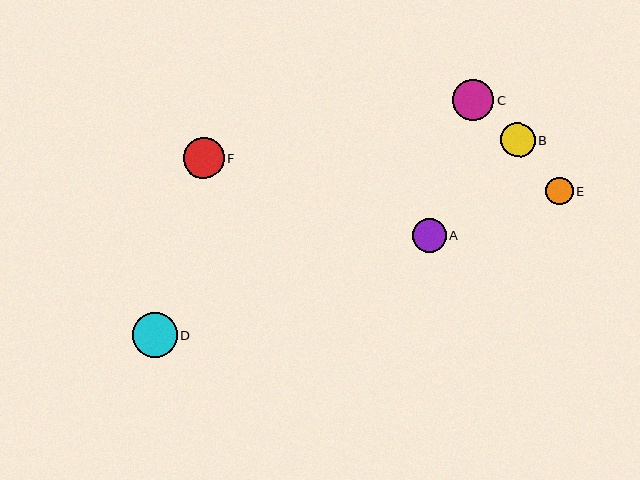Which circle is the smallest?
Circle E is the smallest with a size of approximately 27 pixels.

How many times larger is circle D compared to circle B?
Circle D is approximately 1.3 times the size of circle B.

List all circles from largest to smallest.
From largest to smallest: D, C, F, B, A, E.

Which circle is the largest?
Circle D is the largest with a size of approximately 45 pixels.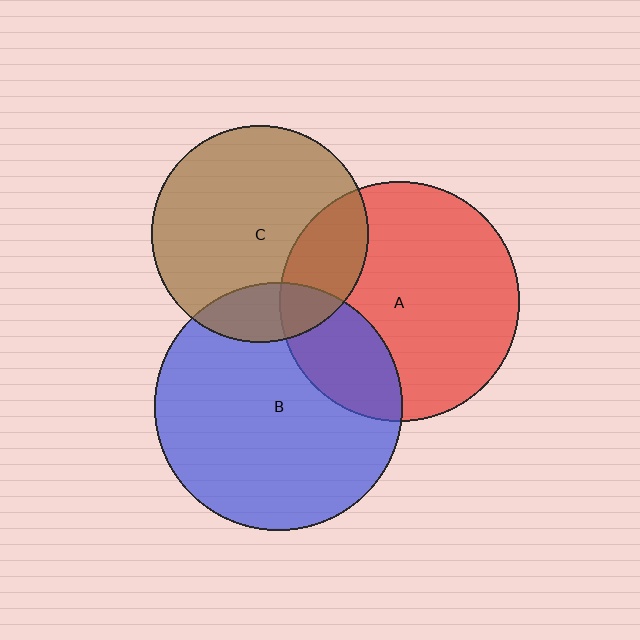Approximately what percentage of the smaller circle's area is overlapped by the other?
Approximately 25%.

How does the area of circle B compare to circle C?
Approximately 1.3 times.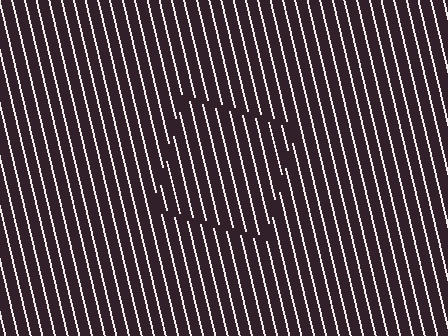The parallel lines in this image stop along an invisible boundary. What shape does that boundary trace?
An illusory square. The interior of the shape contains the same grating, shifted by half a period — the contour is defined by the phase discontinuity where line-ends from the inner and outer gratings abut.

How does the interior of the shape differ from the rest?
The interior of the shape contains the same grating, shifted by half a period — the contour is defined by the phase discontinuity where line-ends from the inner and outer gratings abut.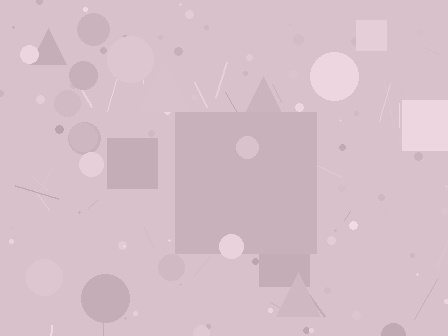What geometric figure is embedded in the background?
A square is embedded in the background.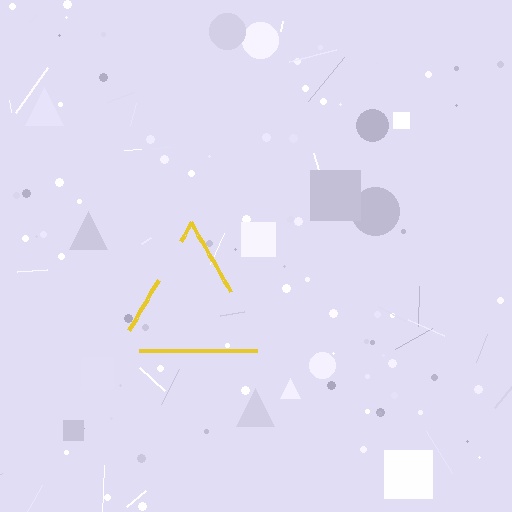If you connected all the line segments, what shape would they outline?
They would outline a triangle.